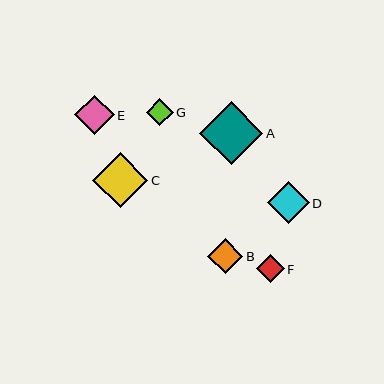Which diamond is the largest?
Diamond A is the largest with a size of approximately 64 pixels.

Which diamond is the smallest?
Diamond G is the smallest with a size of approximately 27 pixels.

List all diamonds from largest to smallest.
From largest to smallest: A, C, D, E, B, F, G.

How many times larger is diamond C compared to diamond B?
Diamond C is approximately 1.6 times the size of diamond B.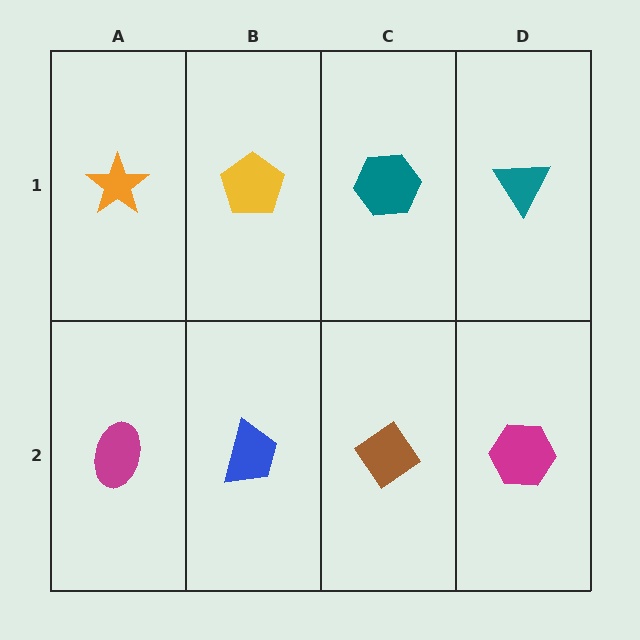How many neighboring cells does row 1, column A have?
2.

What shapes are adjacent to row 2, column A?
An orange star (row 1, column A), a blue trapezoid (row 2, column B).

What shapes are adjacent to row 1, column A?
A magenta ellipse (row 2, column A), a yellow pentagon (row 1, column B).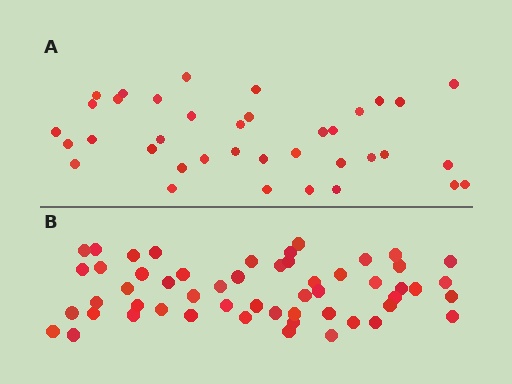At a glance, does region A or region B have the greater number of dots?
Region B (the bottom region) has more dots.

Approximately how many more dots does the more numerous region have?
Region B has approximately 15 more dots than region A.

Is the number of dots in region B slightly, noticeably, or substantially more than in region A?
Region B has substantially more. The ratio is roughly 1.5 to 1.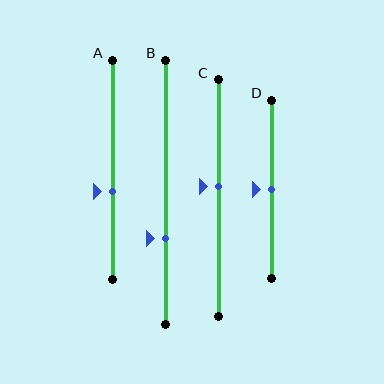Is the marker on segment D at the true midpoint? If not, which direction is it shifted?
Yes, the marker on segment D is at the true midpoint.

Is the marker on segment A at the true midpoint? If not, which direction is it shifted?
No, the marker on segment A is shifted downward by about 10% of the segment length.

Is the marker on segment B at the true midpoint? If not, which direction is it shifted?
No, the marker on segment B is shifted downward by about 18% of the segment length.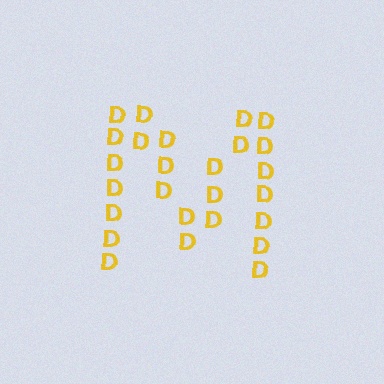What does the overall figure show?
The overall figure shows the letter M.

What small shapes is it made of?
It is made of small letter D's.